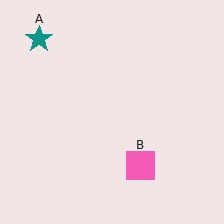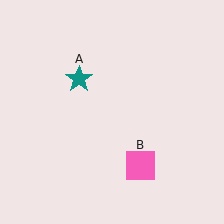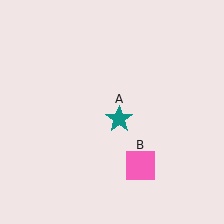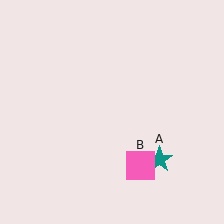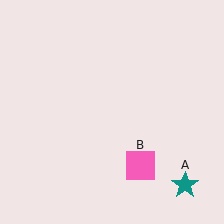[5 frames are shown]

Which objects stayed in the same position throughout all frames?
Pink square (object B) remained stationary.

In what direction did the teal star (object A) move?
The teal star (object A) moved down and to the right.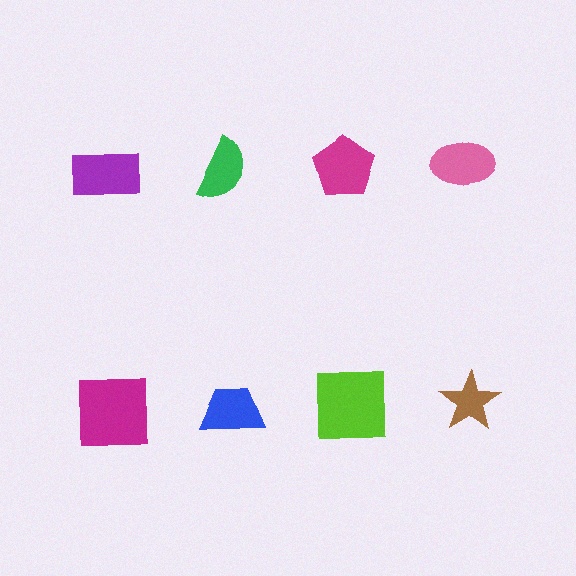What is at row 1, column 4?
A pink ellipse.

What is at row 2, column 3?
A lime square.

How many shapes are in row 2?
4 shapes.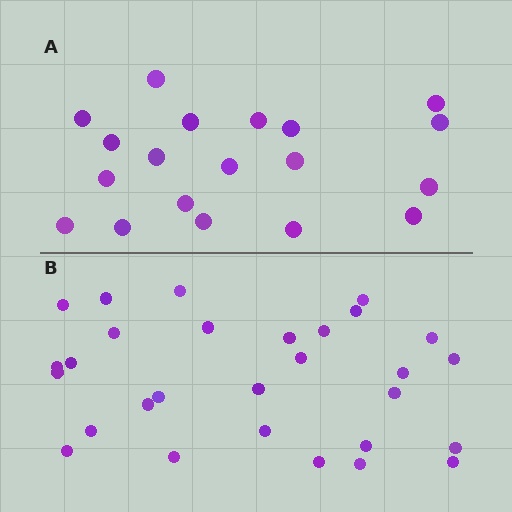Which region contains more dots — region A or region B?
Region B (the bottom region) has more dots.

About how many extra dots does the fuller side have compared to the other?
Region B has roughly 10 or so more dots than region A.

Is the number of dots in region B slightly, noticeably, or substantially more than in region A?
Region B has substantially more. The ratio is roughly 1.5 to 1.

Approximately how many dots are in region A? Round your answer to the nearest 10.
About 20 dots. (The exact count is 19, which rounds to 20.)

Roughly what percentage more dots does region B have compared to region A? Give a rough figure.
About 55% more.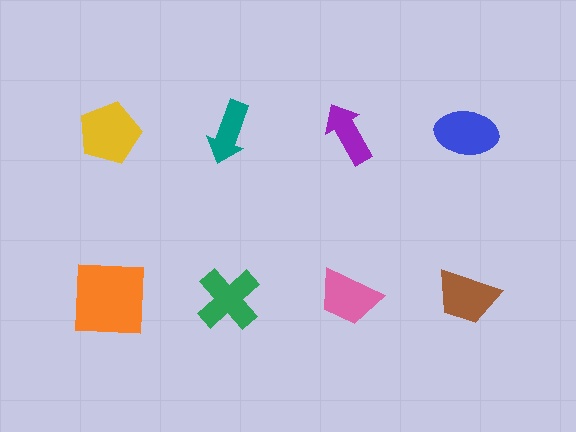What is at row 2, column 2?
A green cross.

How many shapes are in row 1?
4 shapes.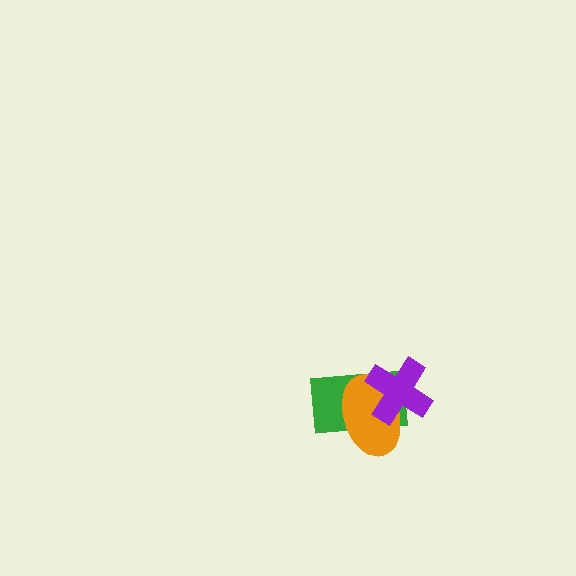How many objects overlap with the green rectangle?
2 objects overlap with the green rectangle.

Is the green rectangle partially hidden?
Yes, it is partially covered by another shape.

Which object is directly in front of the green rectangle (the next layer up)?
The orange ellipse is directly in front of the green rectangle.